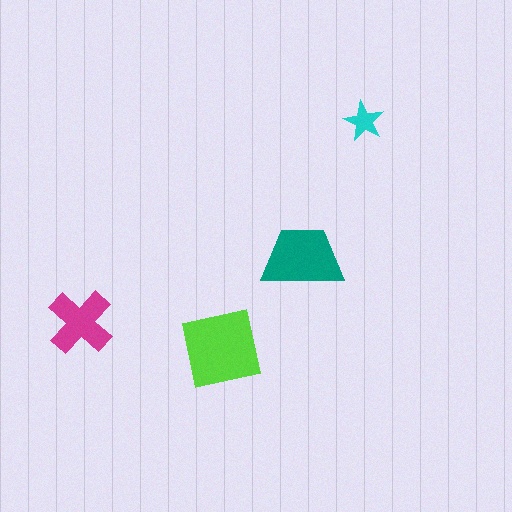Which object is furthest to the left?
The magenta cross is leftmost.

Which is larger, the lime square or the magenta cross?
The lime square.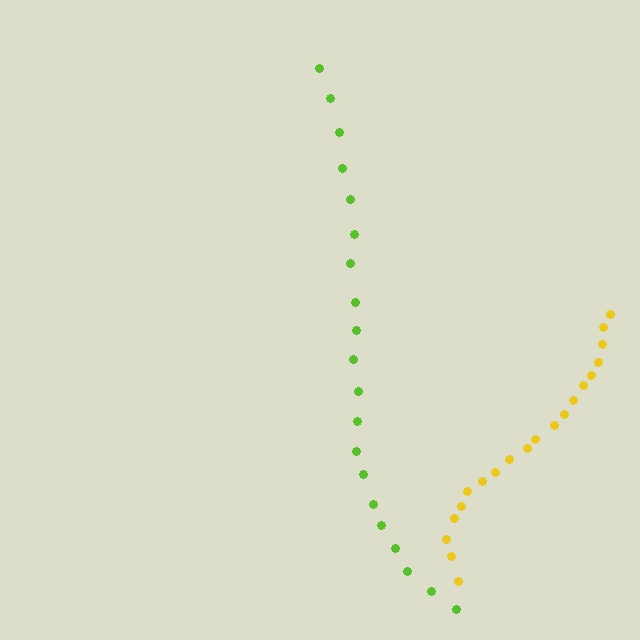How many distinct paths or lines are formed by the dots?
There are 2 distinct paths.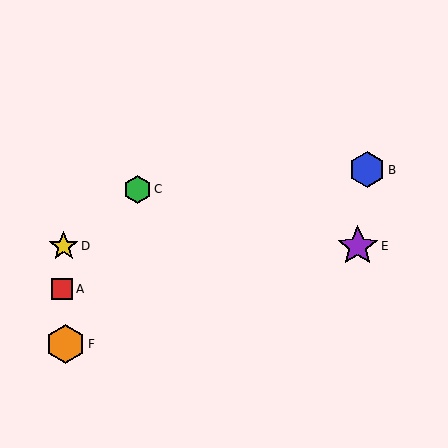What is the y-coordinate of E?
Object E is at y≈246.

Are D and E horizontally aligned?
Yes, both are at y≈246.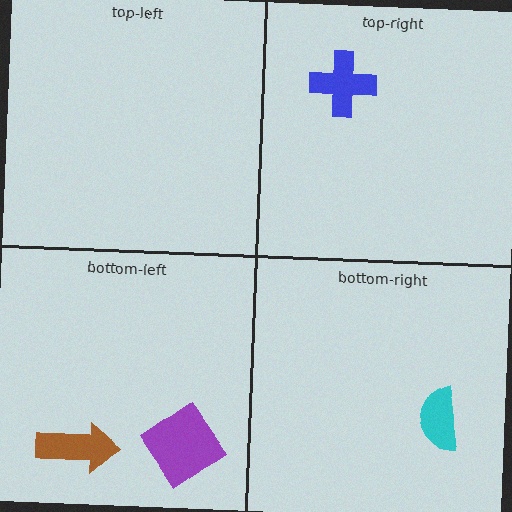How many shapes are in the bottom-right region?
1.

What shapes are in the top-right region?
The blue cross.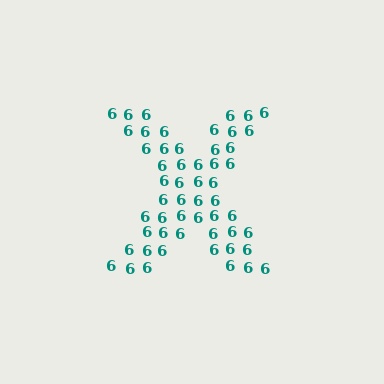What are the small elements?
The small elements are digit 6's.